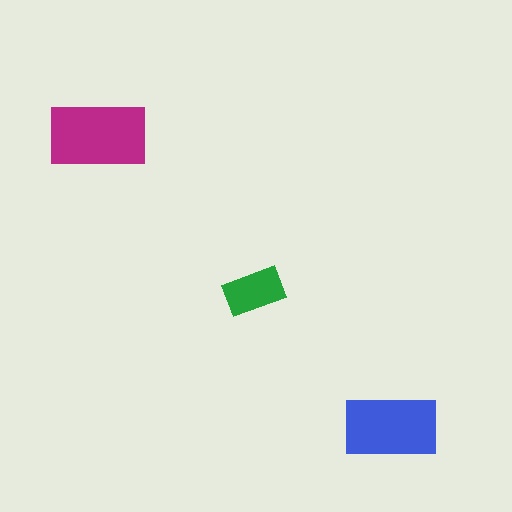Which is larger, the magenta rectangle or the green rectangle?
The magenta one.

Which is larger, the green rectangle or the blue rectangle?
The blue one.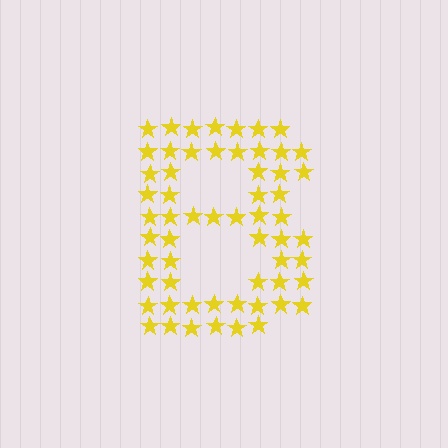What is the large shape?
The large shape is the letter B.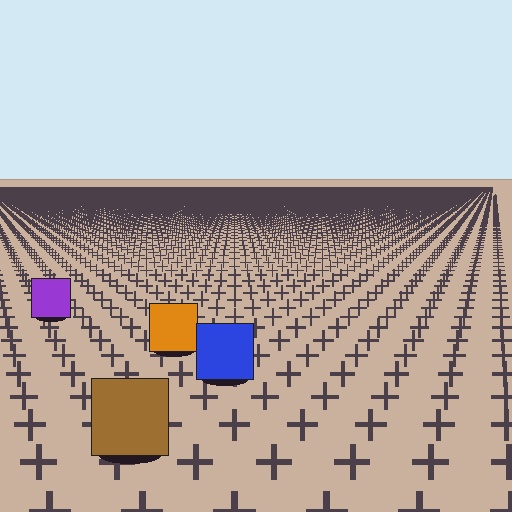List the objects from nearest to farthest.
From nearest to farthest: the brown square, the blue square, the orange square, the purple square.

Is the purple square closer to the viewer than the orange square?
No. The orange square is closer — you can tell from the texture gradient: the ground texture is coarser near it.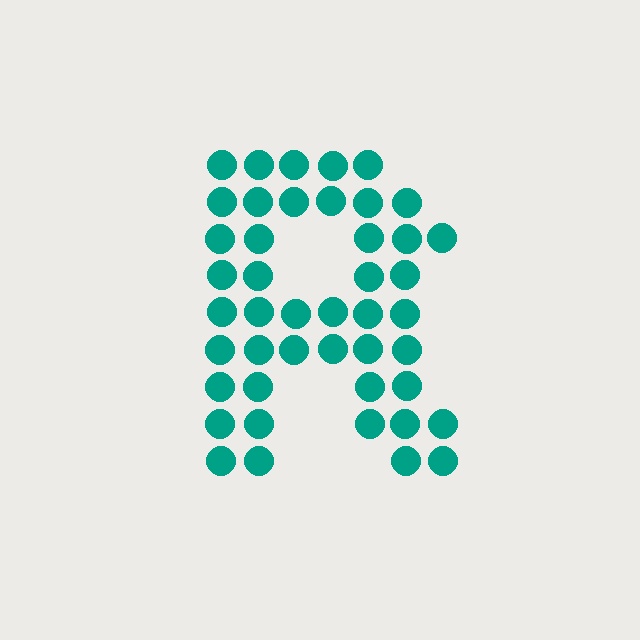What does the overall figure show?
The overall figure shows the letter R.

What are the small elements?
The small elements are circles.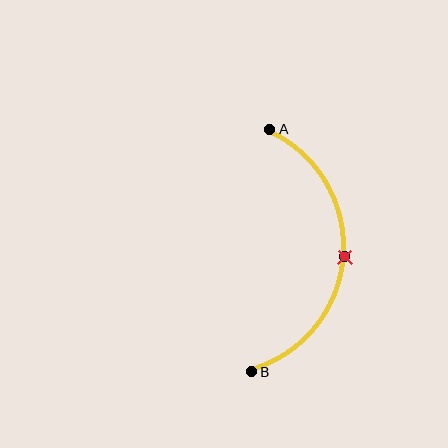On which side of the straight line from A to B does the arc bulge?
The arc bulges to the right of the straight line connecting A and B.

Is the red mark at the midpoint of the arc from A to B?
Yes. The red mark lies on the arc at equal arc-length from both A and B — it is the arc midpoint.